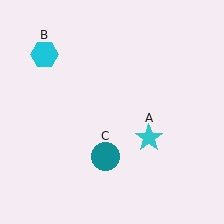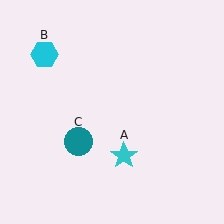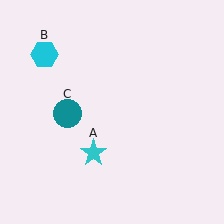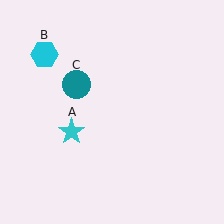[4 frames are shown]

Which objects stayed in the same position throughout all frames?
Cyan hexagon (object B) remained stationary.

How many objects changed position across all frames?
2 objects changed position: cyan star (object A), teal circle (object C).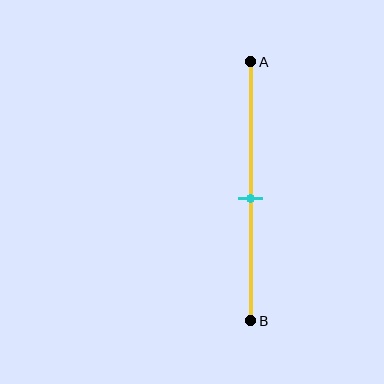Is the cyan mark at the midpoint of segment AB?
Yes, the mark is approximately at the midpoint.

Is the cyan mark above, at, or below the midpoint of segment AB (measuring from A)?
The cyan mark is approximately at the midpoint of segment AB.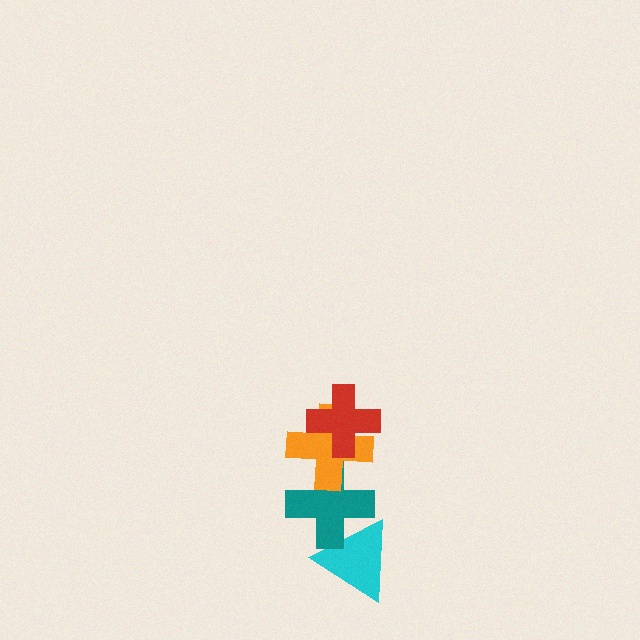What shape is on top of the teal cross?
The orange cross is on top of the teal cross.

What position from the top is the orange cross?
The orange cross is 2nd from the top.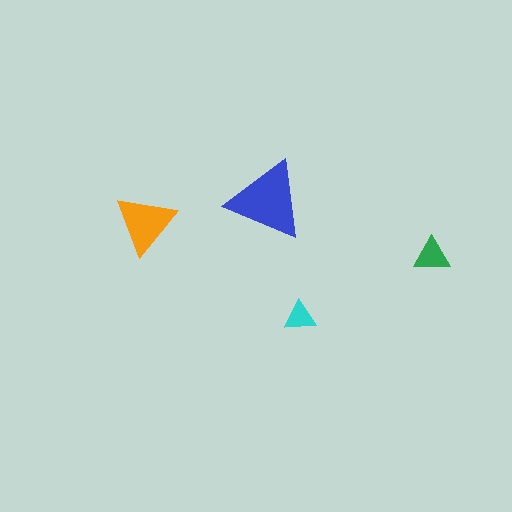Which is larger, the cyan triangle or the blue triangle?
The blue one.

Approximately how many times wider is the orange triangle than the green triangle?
About 1.5 times wider.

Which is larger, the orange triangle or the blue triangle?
The blue one.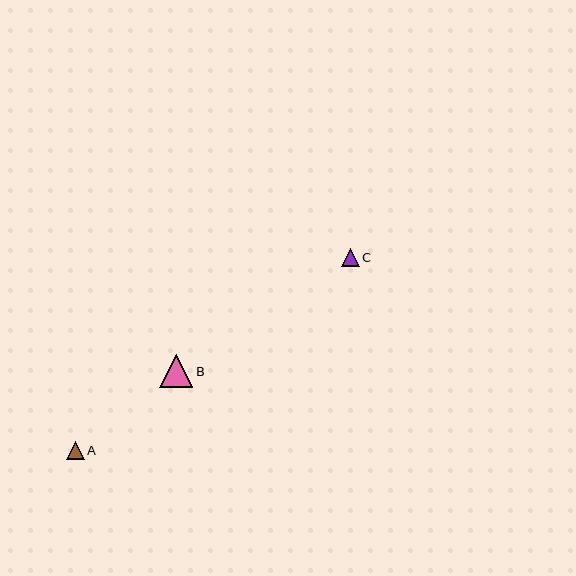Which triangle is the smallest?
Triangle C is the smallest with a size of approximately 18 pixels.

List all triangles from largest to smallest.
From largest to smallest: B, A, C.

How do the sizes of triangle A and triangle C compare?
Triangle A and triangle C are approximately the same size.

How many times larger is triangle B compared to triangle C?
Triangle B is approximately 1.8 times the size of triangle C.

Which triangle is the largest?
Triangle B is the largest with a size of approximately 33 pixels.